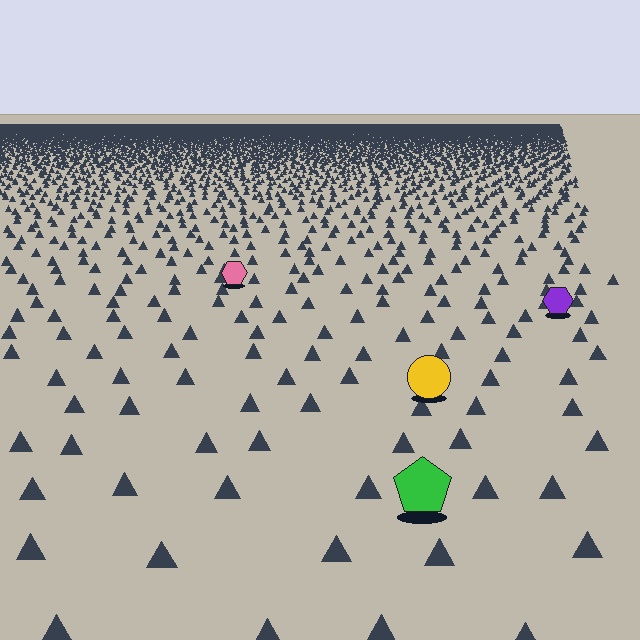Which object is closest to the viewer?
The green pentagon is closest. The texture marks near it are larger and more spread out.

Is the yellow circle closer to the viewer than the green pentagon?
No. The green pentagon is closer — you can tell from the texture gradient: the ground texture is coarser near it.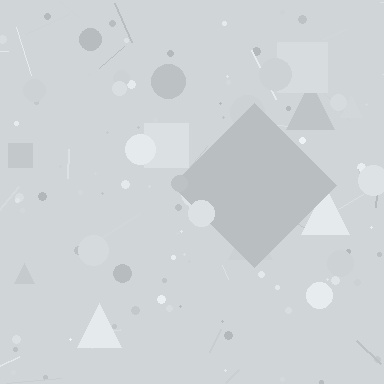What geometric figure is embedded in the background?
A diamond is embedded in the background.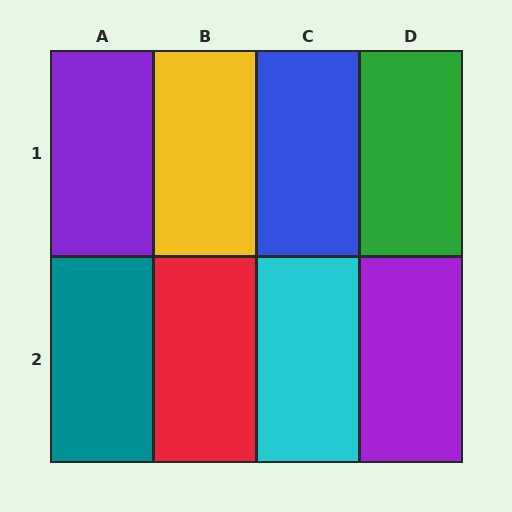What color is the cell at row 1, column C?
Blue.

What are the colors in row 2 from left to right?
Teal, red, cyan, purple.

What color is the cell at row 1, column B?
Yellow.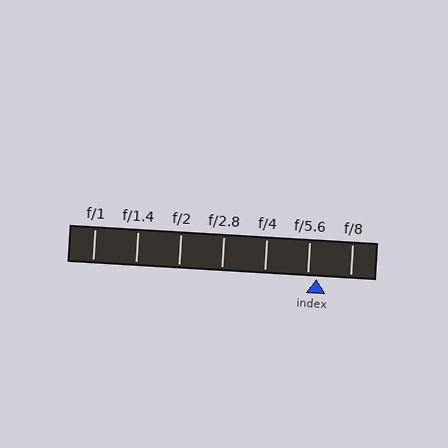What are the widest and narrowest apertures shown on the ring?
The widest aperture shown is f/1 and the narrowest is f/8.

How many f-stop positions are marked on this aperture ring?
There are 7 f-stop positions marked.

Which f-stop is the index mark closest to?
The index mark is closest to f/5.6.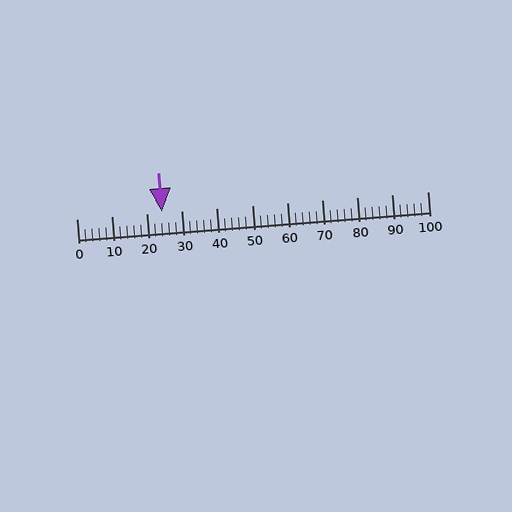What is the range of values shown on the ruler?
The ruler shows values from 0 to 100.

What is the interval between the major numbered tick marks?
The major tick marks are spaced 10 units apart.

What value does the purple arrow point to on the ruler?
The purple arrow points to approximately 24.